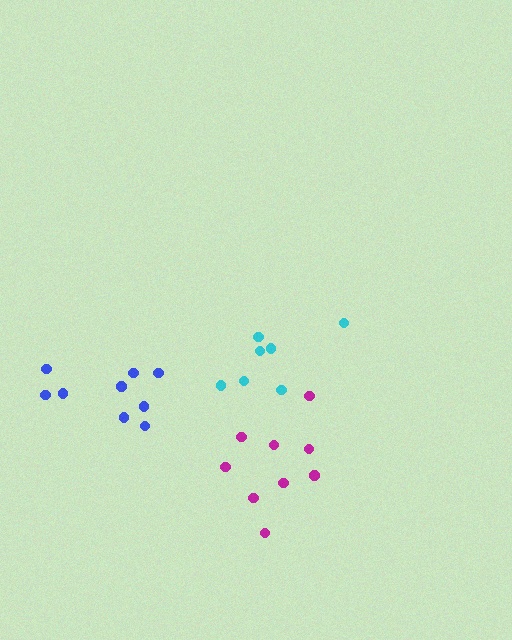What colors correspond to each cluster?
The clusters are colored: blue, magenta, cyan.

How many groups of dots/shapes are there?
There are 3 groups.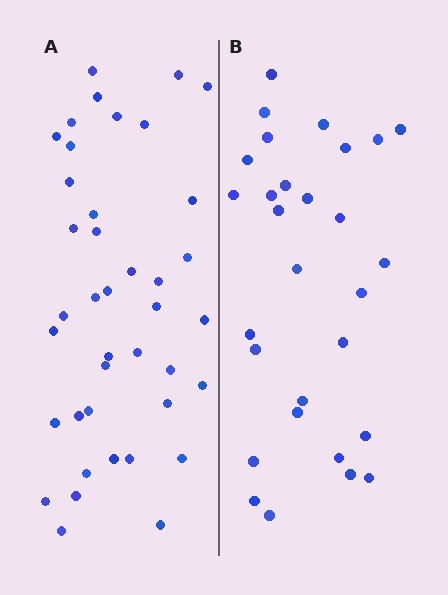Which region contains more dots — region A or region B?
Region A (the left region) has more dots.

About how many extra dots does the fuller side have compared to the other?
Region A has roughly 12 or so more dots than region B.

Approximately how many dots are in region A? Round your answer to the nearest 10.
About 40 dots.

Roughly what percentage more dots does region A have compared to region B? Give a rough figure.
About 40% more.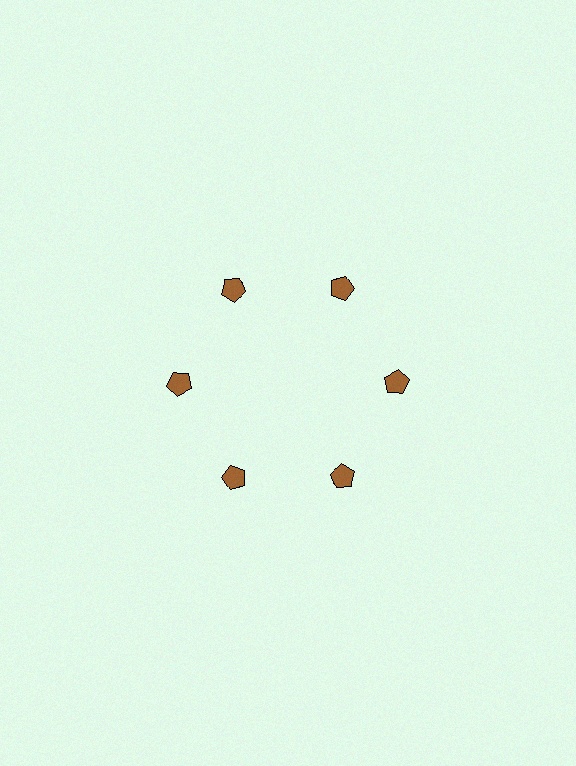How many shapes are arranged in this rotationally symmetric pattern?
There are 6 shapes, arranged in 6 groups of 1.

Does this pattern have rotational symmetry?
Yes, this pattern has 6-fold rotational symmetry. It looks the same after rotating 60 degrees around the center.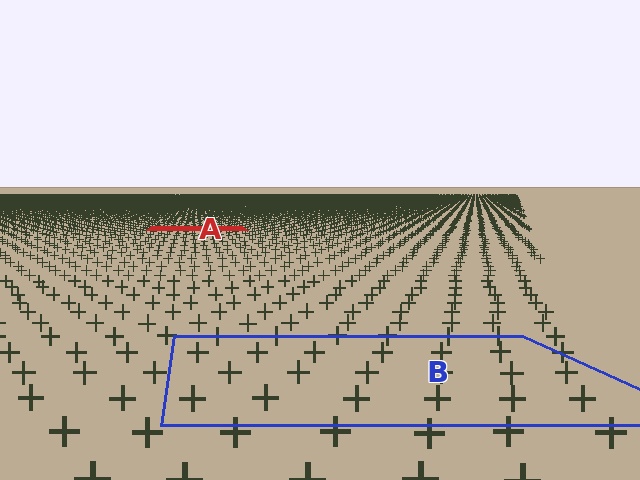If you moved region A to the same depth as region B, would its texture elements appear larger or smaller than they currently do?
They would appear larger. At a closer depth, the same texture elements are projected at a bigger on-screen size.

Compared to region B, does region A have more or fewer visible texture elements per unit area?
Region A has more texture elements per unit area — they are packed more densely because it is farther away.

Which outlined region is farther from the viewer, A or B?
Region A is farther from the viewer — the texture elements inside it appear smaller and more densely packed.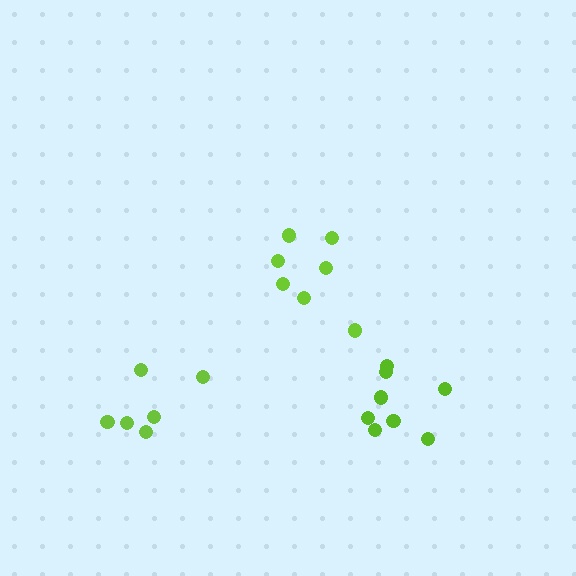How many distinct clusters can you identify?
There are 3 distinct clusters.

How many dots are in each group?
Group 1: 7 dots, Group 2: 8 dots, Group 3: 6 dots (21 total).